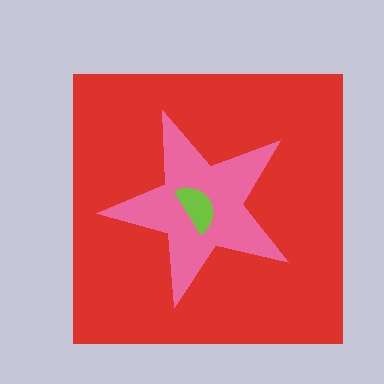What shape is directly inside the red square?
The pink star.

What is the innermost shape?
The lime semicircle.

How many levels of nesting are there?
3.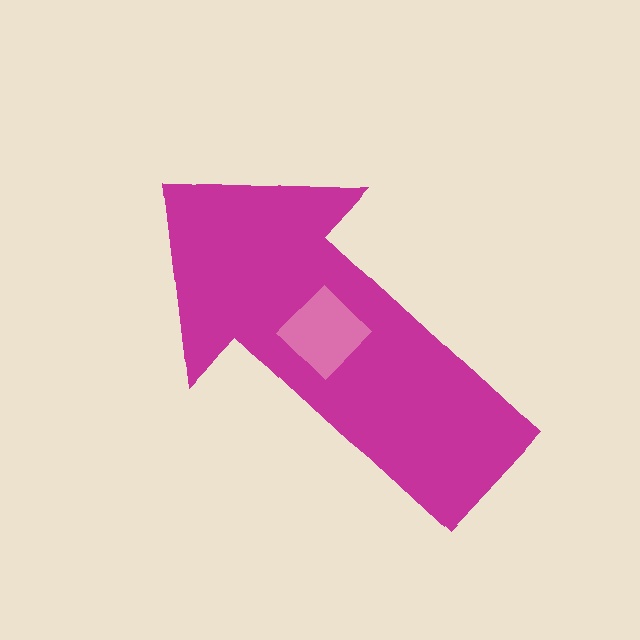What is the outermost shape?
The magenta arrow.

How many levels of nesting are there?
2.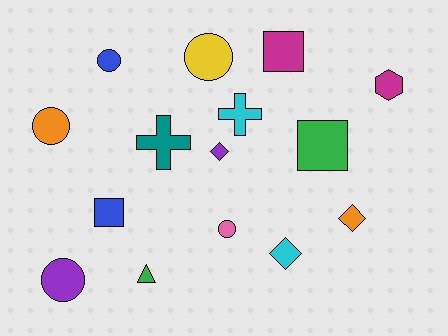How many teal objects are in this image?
There is 1 teal object.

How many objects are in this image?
There are 15 objects.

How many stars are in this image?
There are no stars.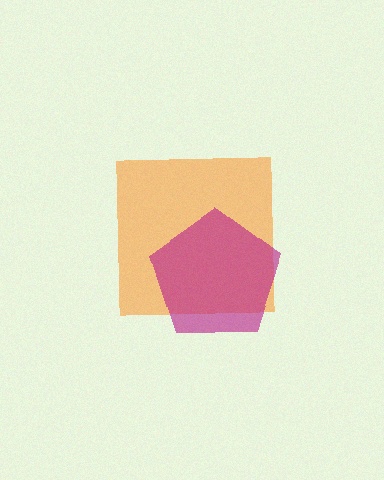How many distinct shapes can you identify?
There are 2 distinct shapes: an orange square, a magenta pentagon.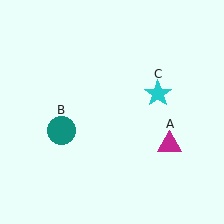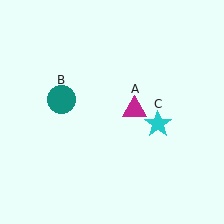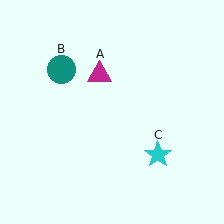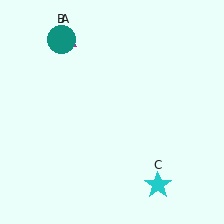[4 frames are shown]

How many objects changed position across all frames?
3 objects changed position: magenta triangle (object A), teal circle (object B), cyan star (object C).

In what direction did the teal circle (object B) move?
The teal circle (object B) moved up.